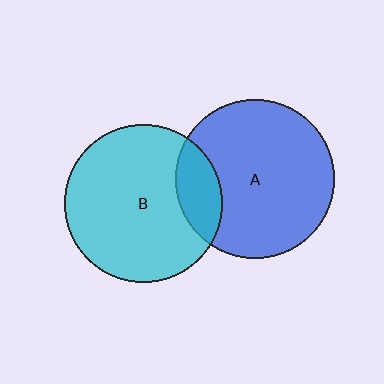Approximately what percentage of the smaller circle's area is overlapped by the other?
Approximately 15%.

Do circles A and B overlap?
Yes.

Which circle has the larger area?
Circle A (blue).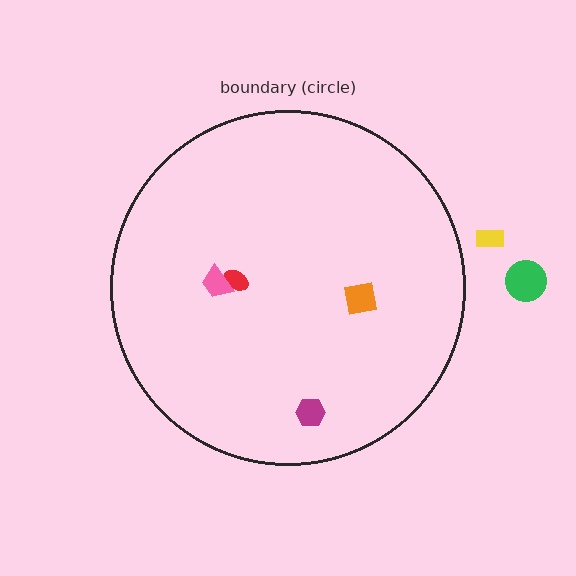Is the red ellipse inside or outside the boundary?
Inside.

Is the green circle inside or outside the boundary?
Outside.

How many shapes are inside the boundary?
4 inside, 2 outside.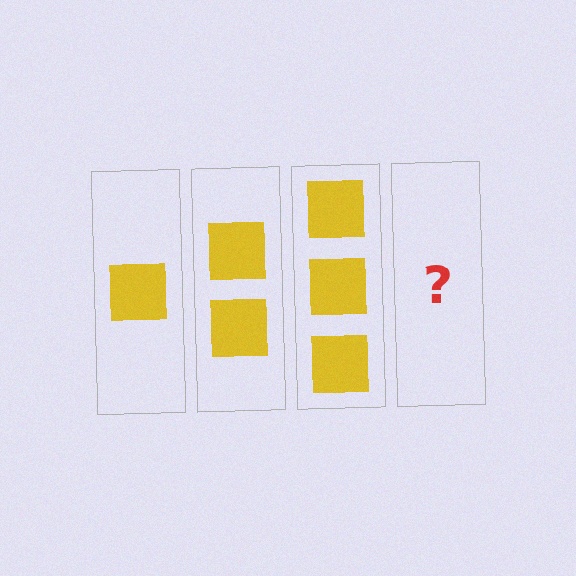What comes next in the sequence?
The next element should be 4 squares.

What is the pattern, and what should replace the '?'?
The pattern is that each step adds one more square. The '?' should be 4 squares.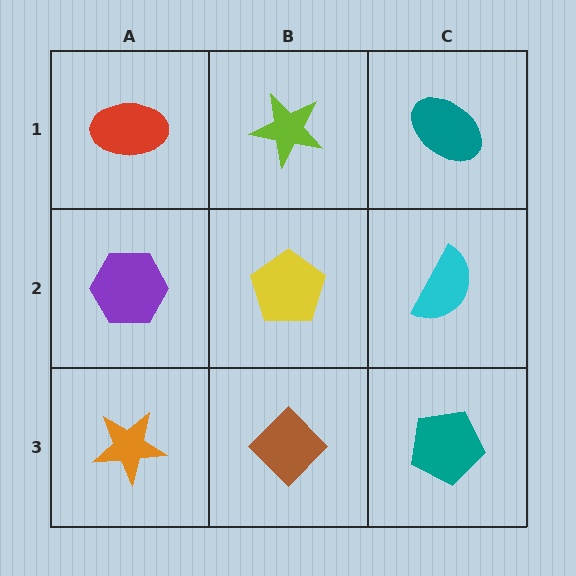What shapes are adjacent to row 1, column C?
A cyan semicircle (row 2, column C), a lime star (row 1, column B).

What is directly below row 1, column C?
A cyan semicircle.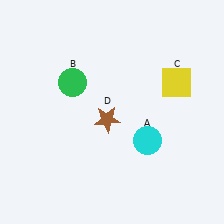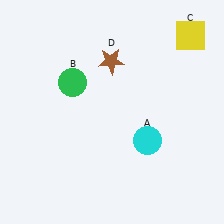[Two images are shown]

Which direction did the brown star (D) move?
The brown star (D) moved up.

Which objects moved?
The objects that moved are: the yellow square (C), the brown star (D).